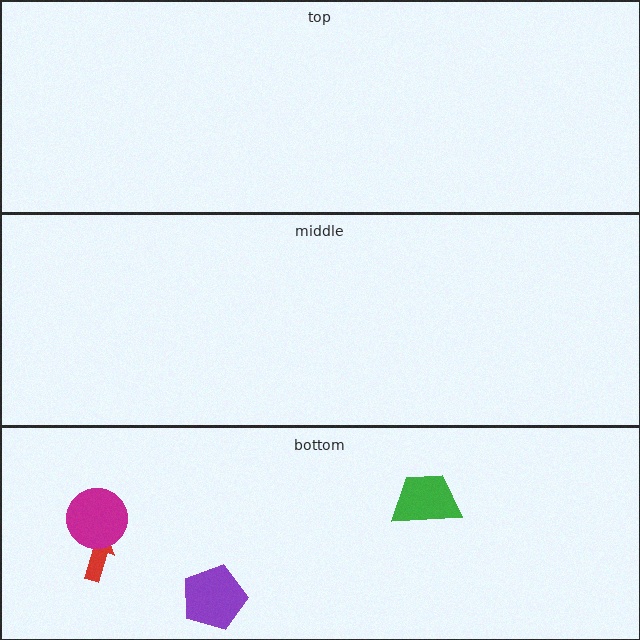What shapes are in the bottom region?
The red arrow, the purple pentagon, the green trapezoid, the magenta circle.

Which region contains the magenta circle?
The bottom region.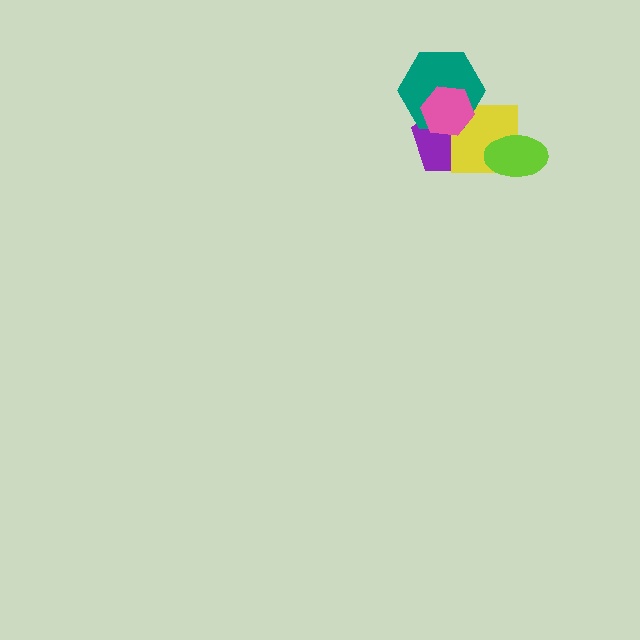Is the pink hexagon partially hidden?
No, no other shape covers it.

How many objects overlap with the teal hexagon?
3 objects overlap with the teal hexagon.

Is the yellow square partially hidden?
Yes, it is partially covered by another shape.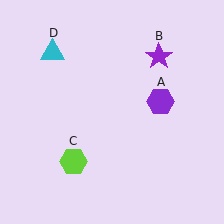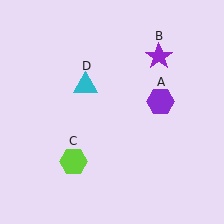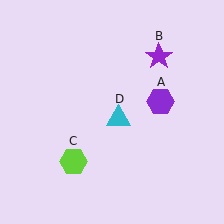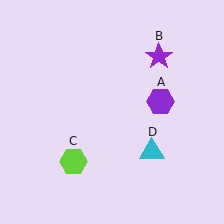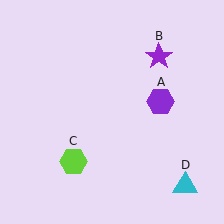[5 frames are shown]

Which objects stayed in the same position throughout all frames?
Purple hexagon (object A) and purple star (object B) and lime hexagon (object C) remained stationary.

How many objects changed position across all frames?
1 object changed position: cyan triangle (object D).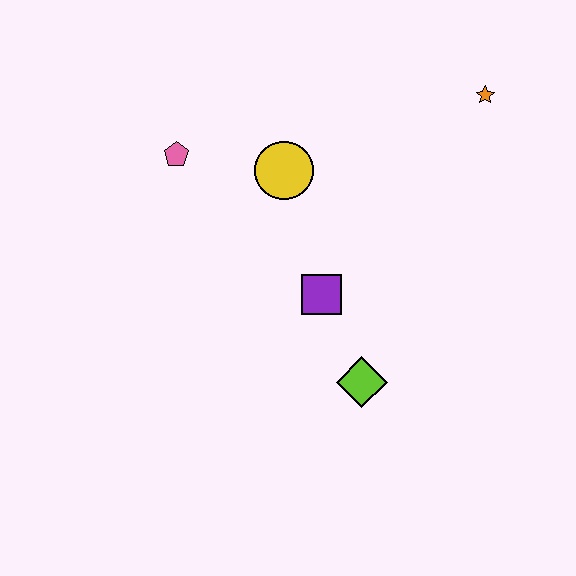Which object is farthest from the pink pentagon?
The orange star is farthest from the pink pentagon.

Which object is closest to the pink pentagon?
The yellow circle is closest to the pink pentagon.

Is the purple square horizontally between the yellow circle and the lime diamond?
Yes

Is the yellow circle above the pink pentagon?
No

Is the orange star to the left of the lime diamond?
No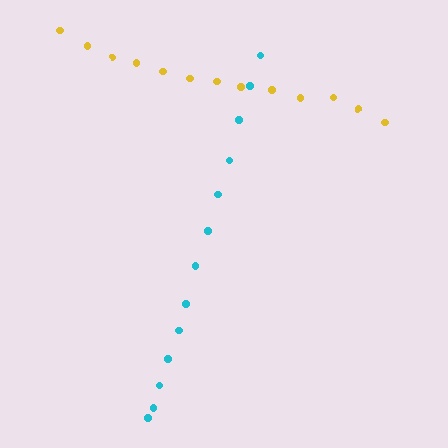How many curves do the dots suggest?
There are 2 distinct paths.